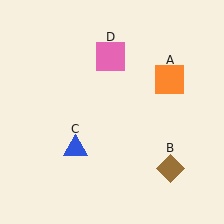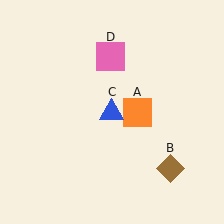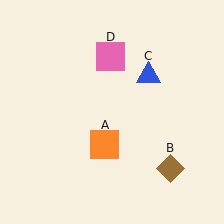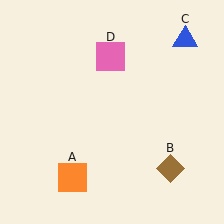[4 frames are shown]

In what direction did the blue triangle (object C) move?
The blue triangle (object C) moved up and to the right.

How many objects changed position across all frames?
2 objects changed position: orange square (object A), blue triangle (object C).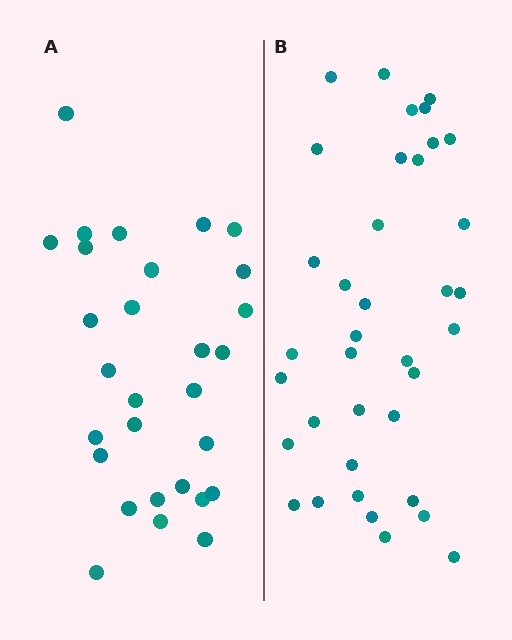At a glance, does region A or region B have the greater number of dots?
Region B (the right region) has more dots.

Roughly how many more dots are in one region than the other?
Region B has roughly 8 or so more dots than region A.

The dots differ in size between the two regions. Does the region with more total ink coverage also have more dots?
No. Region A has more total ink coverage because its dots are larger, but region B actually contains more individual dots. Total area can be misleading — the number of items is what matters here.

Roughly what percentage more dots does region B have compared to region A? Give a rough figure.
About 30% more.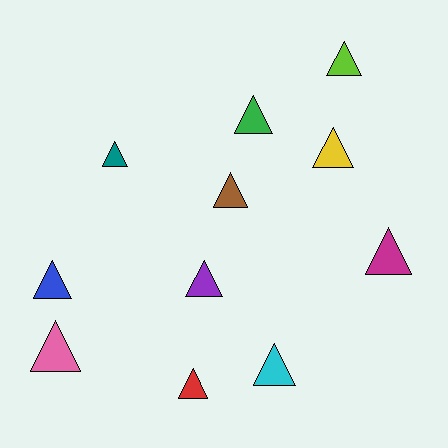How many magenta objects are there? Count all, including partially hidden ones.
There is 1 magenta object.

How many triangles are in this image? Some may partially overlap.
There are 11 triangles.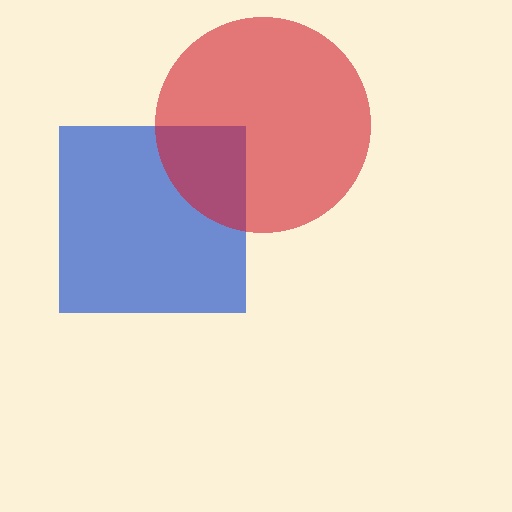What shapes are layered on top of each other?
The layered shapes are: a blue square, a red circle.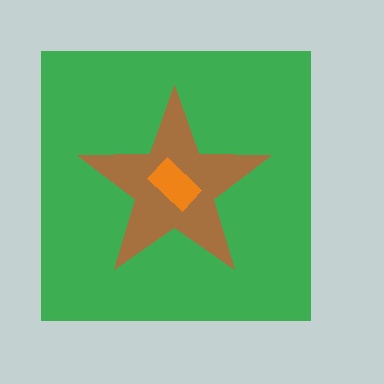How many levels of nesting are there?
3.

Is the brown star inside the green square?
Yes.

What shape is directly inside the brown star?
The orange rectangle.